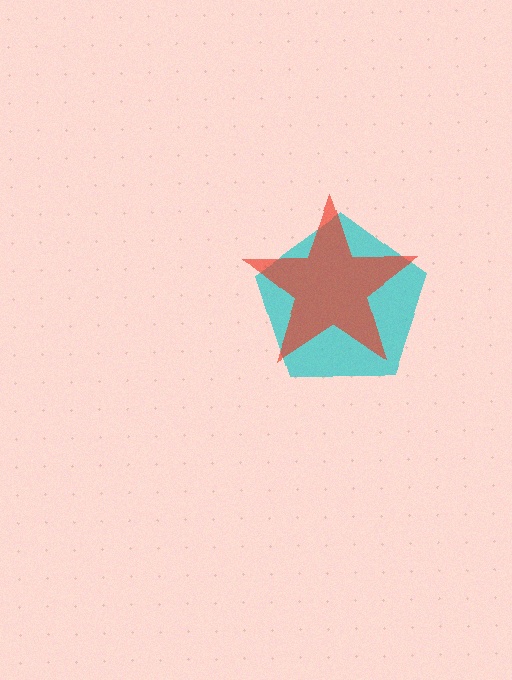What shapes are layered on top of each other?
The layered shapes are: a cyan pentagon, a red star.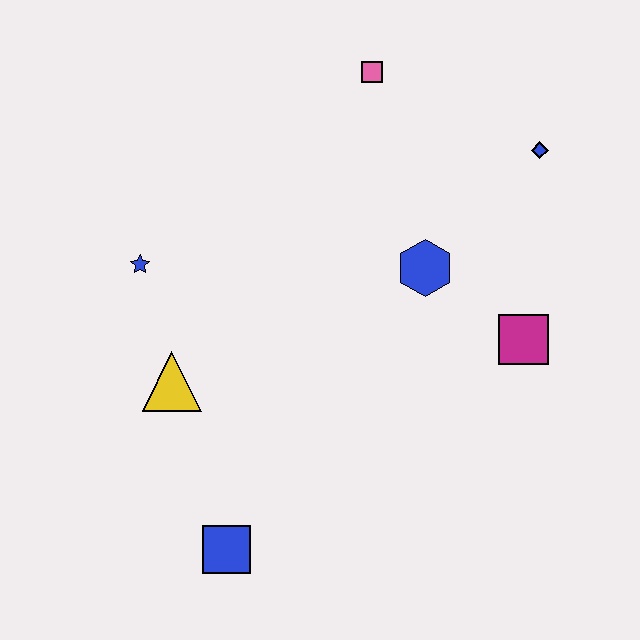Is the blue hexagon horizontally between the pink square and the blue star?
No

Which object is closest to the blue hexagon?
The magenta square is closest to the blue hexagon.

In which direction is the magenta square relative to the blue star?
The magenta square is to the right of the blue star.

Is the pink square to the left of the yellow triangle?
No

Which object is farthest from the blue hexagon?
The blue square is farthest from the blue hexagon.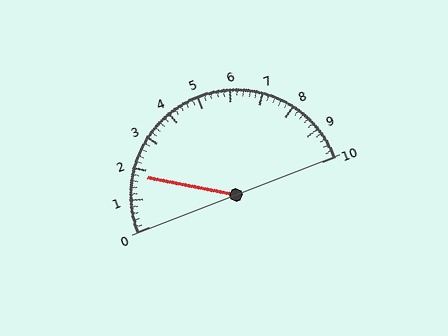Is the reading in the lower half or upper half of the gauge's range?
The reading is in the lower half of the range (0 to 10).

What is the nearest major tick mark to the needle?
The nearest major tick mark is 2.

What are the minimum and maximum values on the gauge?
The gauge ranges from 0 to 10.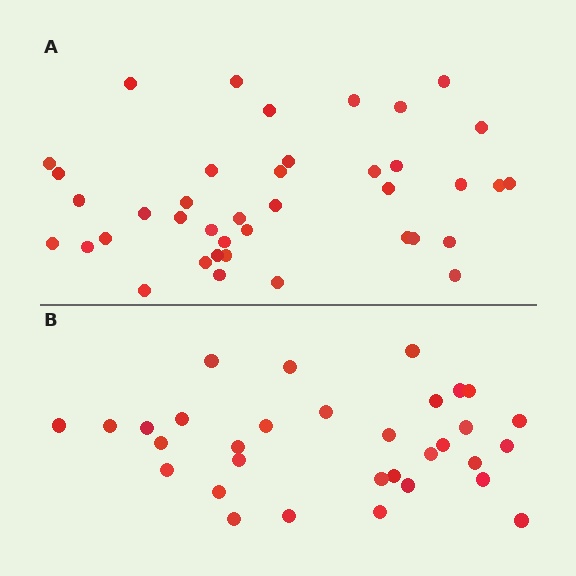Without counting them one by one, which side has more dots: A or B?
Region A (the top region) has more dots.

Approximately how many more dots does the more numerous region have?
Region A has roughly 8 or so more dots than region B.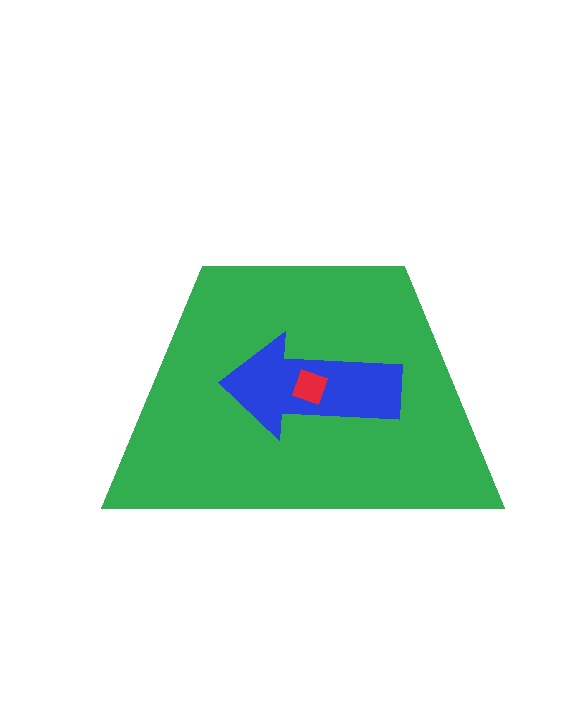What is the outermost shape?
The green trapezoid.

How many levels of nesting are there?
3.